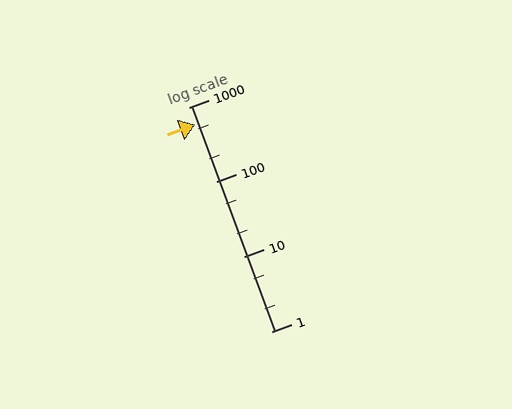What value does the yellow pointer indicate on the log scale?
The pointer indicates approximately 580.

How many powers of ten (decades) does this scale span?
The scale spans 3 decades, from 1 to 1000.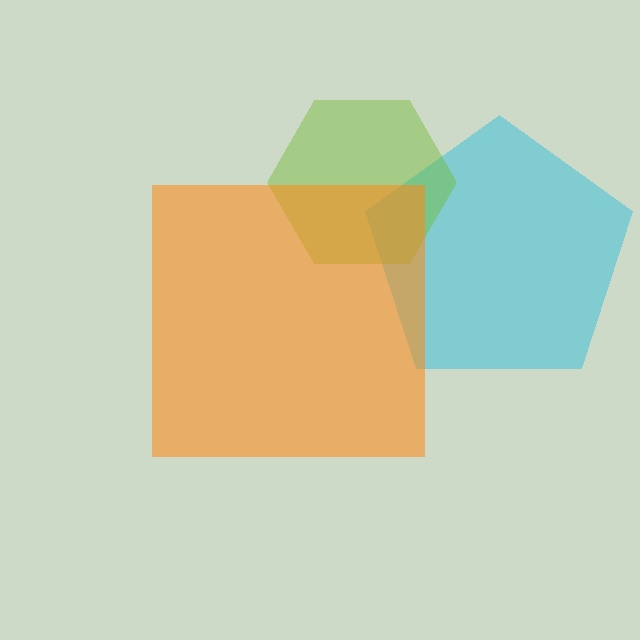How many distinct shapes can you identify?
There are 3 distinct shapes: a cyan pentagon, a lime hexagon, an orange square.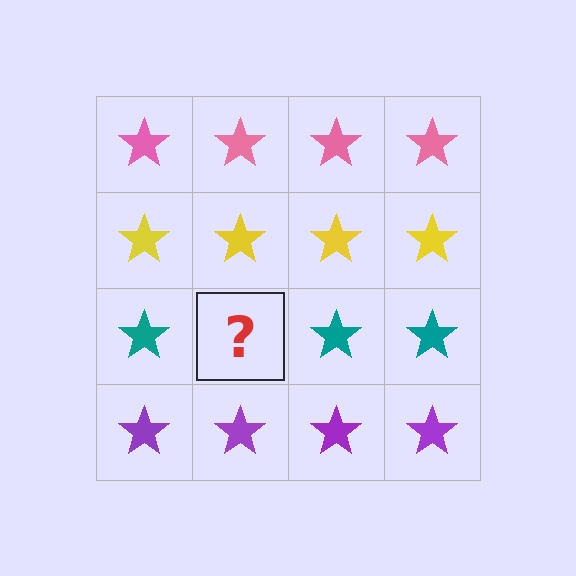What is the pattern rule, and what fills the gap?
The rule is that each row has a consistent color. The gap should be filled with a teal star.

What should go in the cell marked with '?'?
The missing cell should contain a teal star.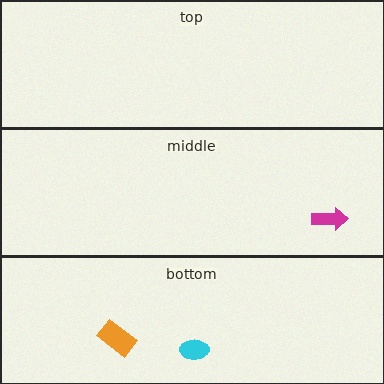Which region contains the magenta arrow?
The middle region.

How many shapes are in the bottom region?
2.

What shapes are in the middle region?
The magenta arrow.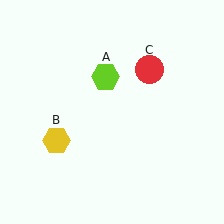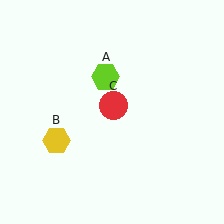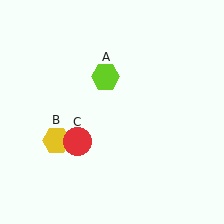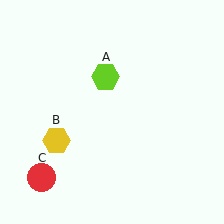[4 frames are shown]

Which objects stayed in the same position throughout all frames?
Lime hexagon (object A) and yellow hexagon (object B) remained stationary.